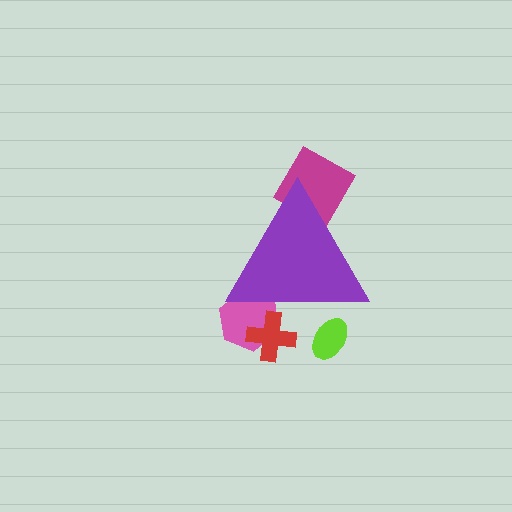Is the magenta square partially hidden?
Yes, the magenta square is partially hidden behind the purple triangle.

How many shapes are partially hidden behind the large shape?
4 shapes are partially hidden.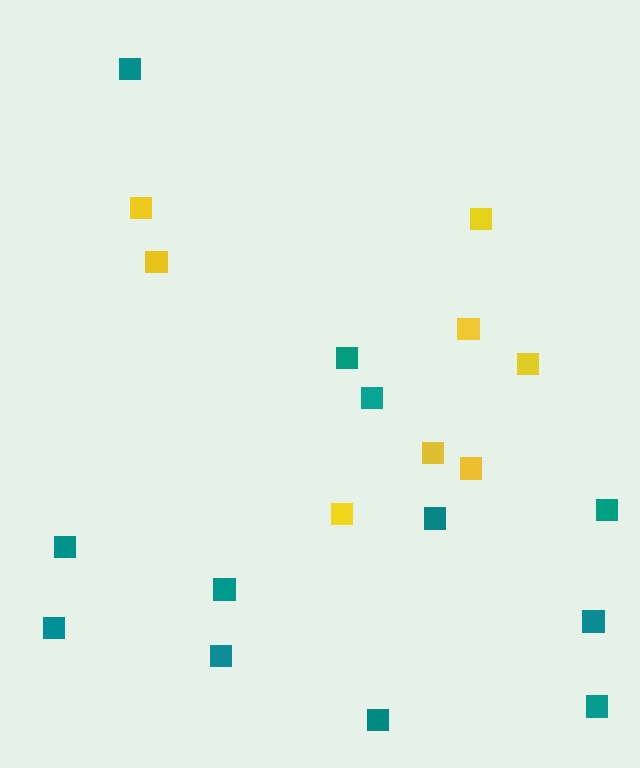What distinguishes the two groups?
There are 2 groups: one group of teal squares (12) and one group of yellow squares (8).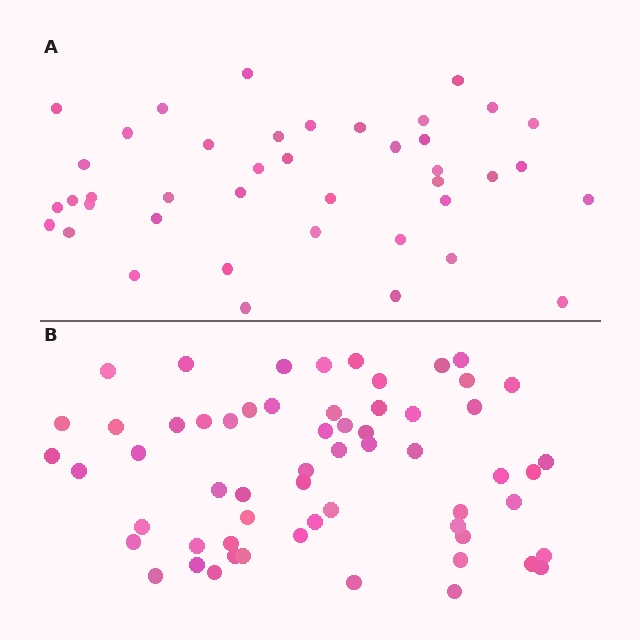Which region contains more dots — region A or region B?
Region B (the bottom region) has more dots.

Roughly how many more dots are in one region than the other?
Region B has approximately 20 more dots than region A.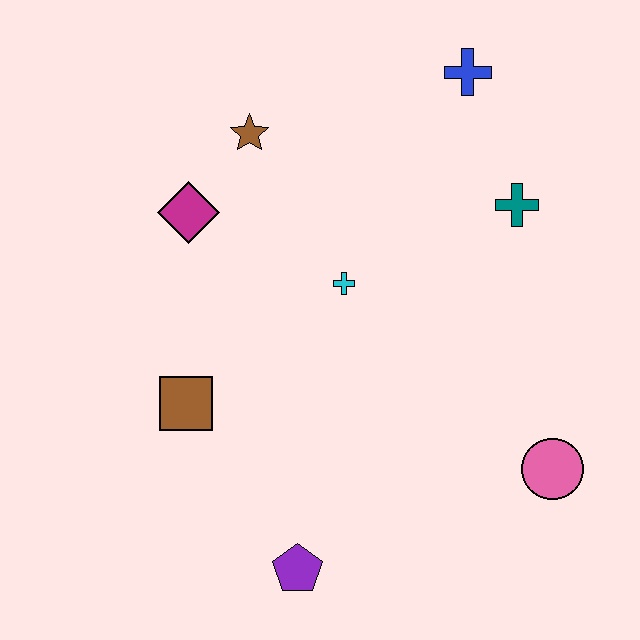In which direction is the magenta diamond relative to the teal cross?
The magenta diamond is to the left of the teal cross.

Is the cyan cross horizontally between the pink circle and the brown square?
Yes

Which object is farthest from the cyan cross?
The purple pentagon is farthest from the cyan cross.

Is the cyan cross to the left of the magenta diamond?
No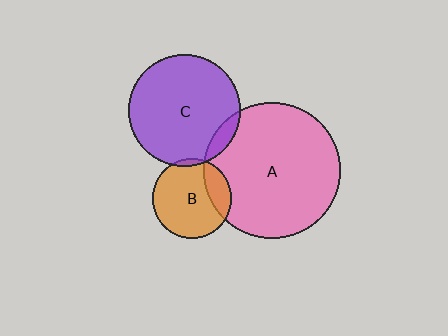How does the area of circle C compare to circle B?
Approximately 2.0 times.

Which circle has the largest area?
Circle A (pink).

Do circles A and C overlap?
Yes.